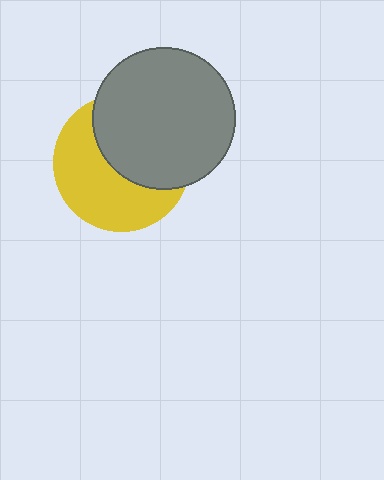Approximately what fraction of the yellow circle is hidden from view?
Roughly 48% of the yellow circle is hidden behind the gray circle.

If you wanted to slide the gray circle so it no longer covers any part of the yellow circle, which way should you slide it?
Slide it toward the upper-right — that is the most direct way to separate the two shapes.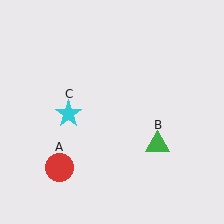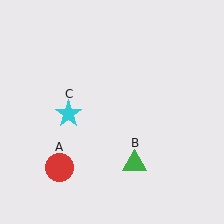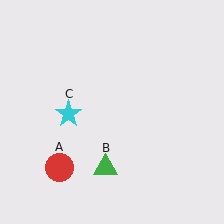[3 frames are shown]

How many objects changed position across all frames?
1 object changed position: green triangle (object B).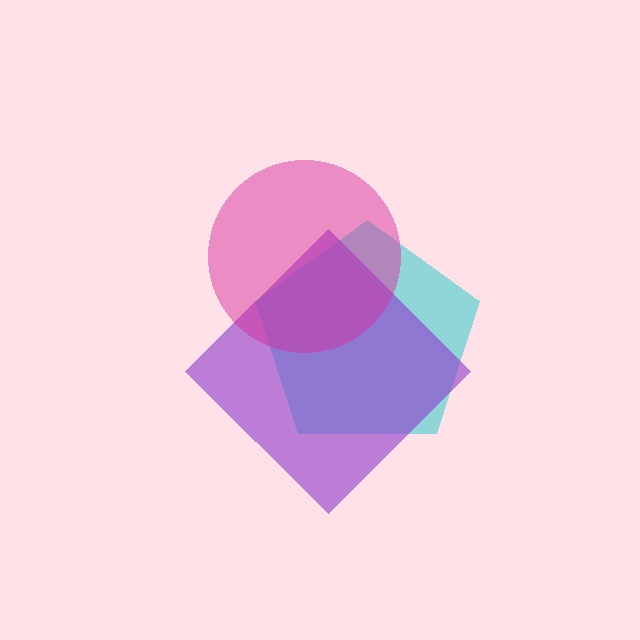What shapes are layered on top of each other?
The layered shapes are: a cyan pentagon, a purple diamond, a magenta circle.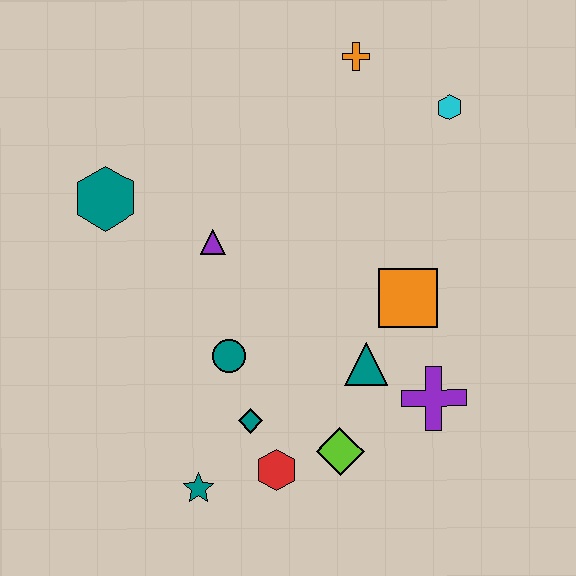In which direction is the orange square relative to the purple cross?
The orange square is above the purple cross.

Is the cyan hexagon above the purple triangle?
Yes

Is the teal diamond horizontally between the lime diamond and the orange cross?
No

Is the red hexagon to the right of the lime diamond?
No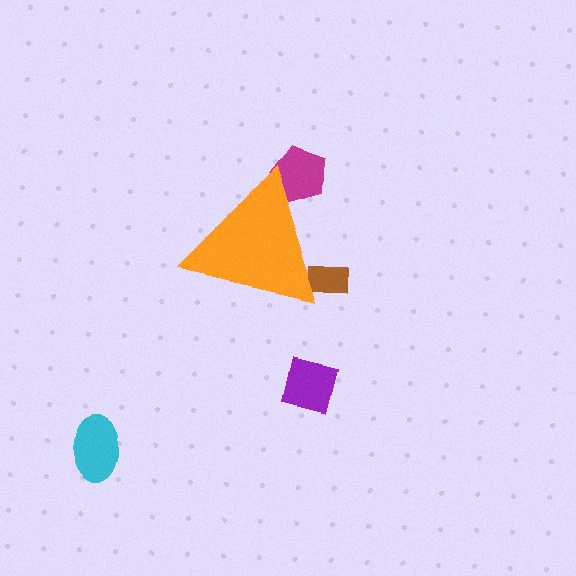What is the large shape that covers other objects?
An orange triangle.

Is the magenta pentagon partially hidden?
Yes, the magenta pentagon is partially hidden behind the orange triangle.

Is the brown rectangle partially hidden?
Yes, the brown rectangle is partially hidden behind the orange triangle.